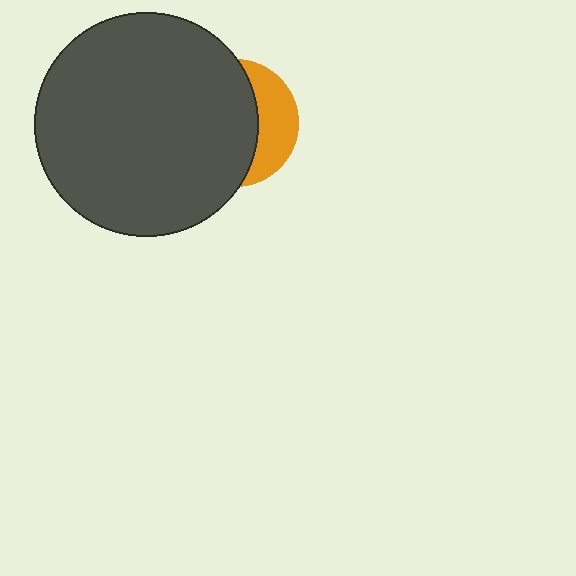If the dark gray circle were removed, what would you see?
You would see the complete orange circle.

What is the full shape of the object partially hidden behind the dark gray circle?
The partially hidden object is an orange circle.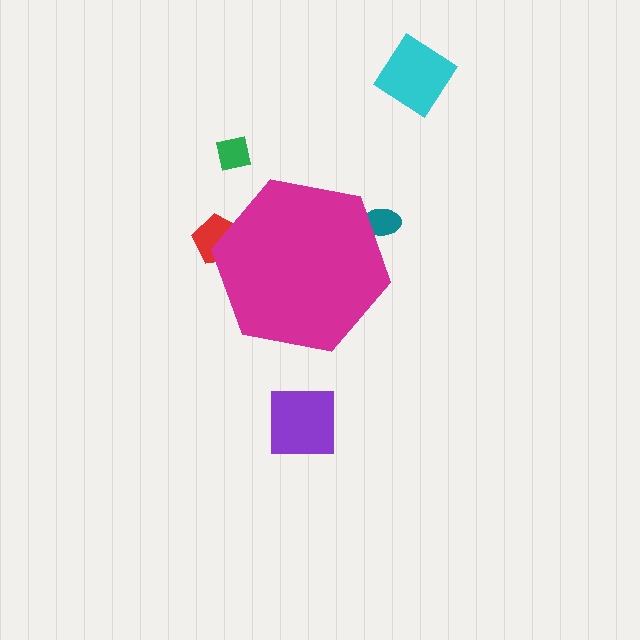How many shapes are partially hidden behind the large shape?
2 shapes are partially hidden.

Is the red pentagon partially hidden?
Yes, the red pentagon is partially hidden behind the magenta hexagon.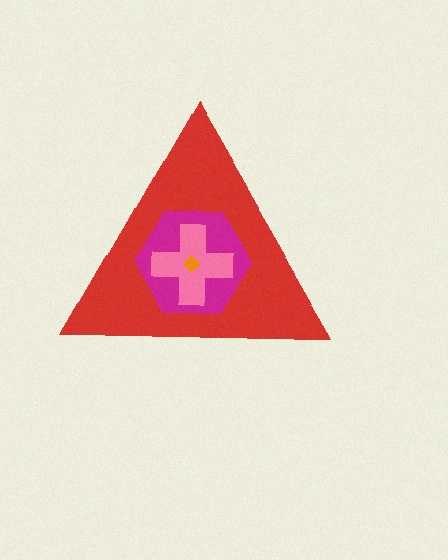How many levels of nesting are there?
4.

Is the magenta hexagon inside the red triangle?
Yes.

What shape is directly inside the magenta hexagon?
The pink cross.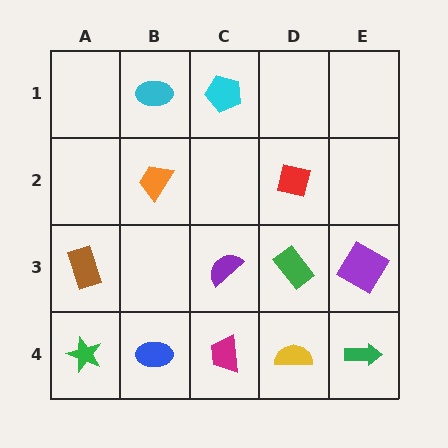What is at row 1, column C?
A cyan pentagon.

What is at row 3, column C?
A purple semicircle.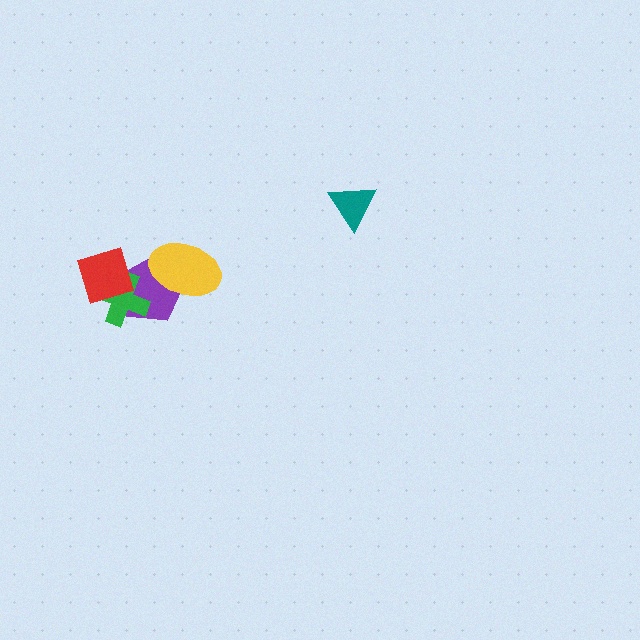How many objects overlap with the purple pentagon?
3 objects overlap with the purple pentagon.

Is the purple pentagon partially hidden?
Yes, it is partially covered by another shape.